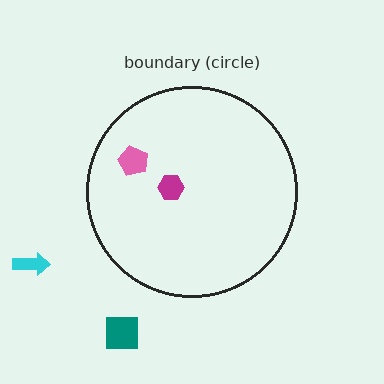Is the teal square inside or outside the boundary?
Outside.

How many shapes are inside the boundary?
2 inside, 2 outside.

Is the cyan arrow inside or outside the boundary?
Outside.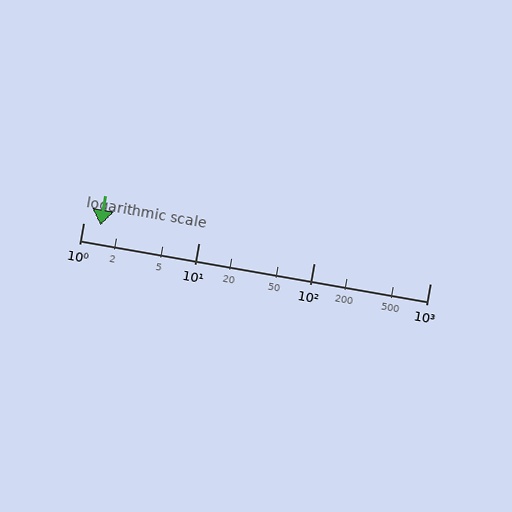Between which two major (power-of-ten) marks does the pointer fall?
The pointer is between 1 and 10.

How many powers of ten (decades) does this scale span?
The scale spans 3 decades, from 1 to 1000.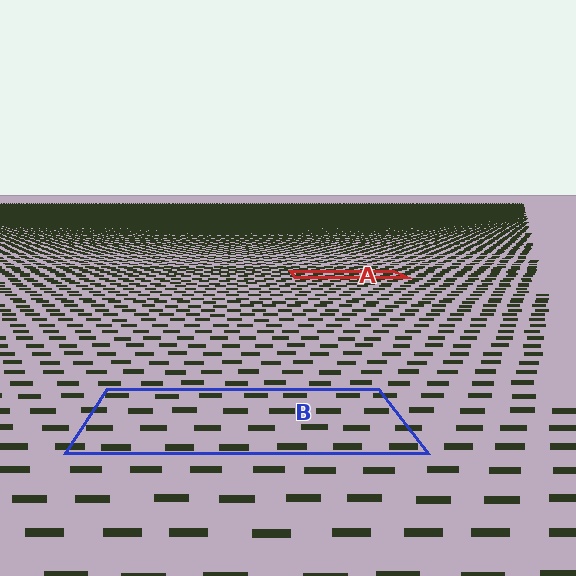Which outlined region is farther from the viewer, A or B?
Region A is farther from the viewer — the texture elements inside it appear smaller and more densely packed.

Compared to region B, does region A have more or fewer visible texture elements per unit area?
Region A has more texture elements per unit area — they are packed more densely because it is farther away.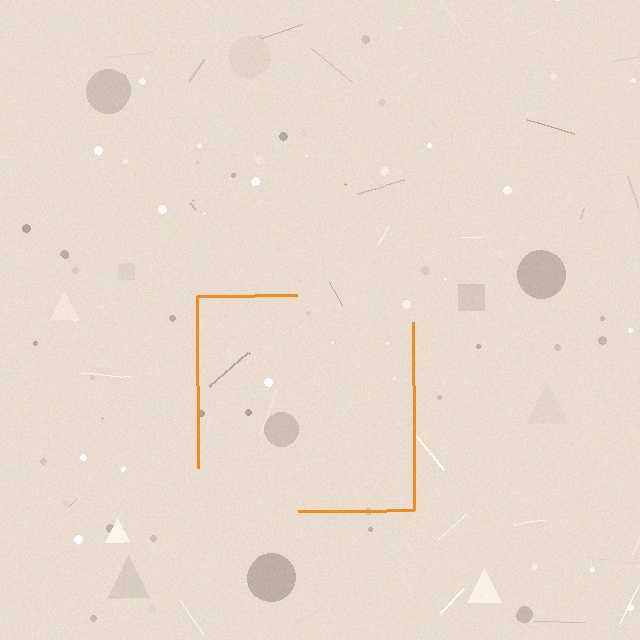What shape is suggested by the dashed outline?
The dashed outline suggests a square.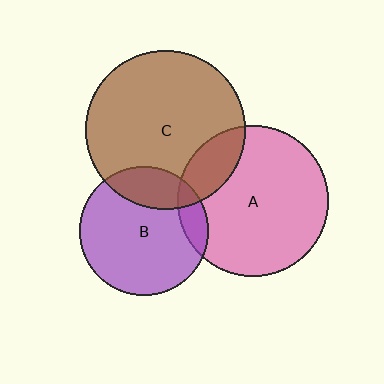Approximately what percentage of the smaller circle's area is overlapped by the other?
Approximately 20%.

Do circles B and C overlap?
Yes.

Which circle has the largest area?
Circle C (brown).